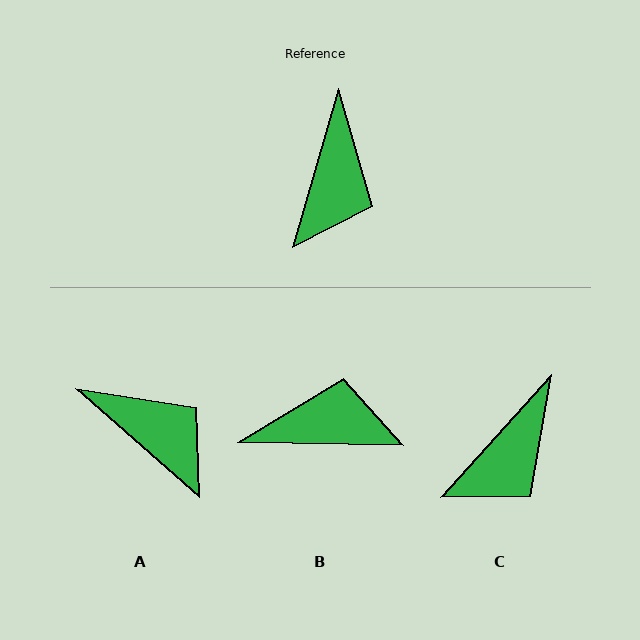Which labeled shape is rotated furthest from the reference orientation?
B, about 105 degrees away.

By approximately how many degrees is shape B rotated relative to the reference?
Approximately 105 degrees counter-clockwise.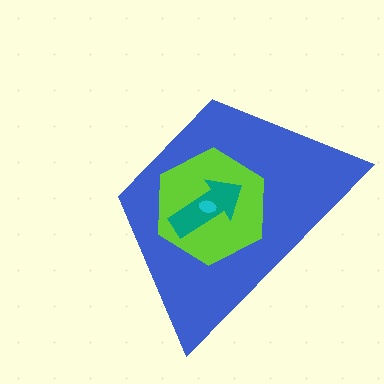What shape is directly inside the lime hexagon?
The teal arrow.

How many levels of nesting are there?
4.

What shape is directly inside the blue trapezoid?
The lime hexagon.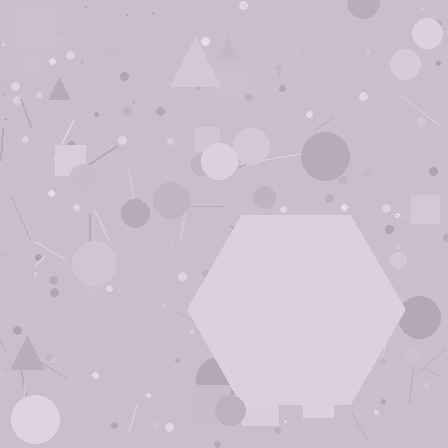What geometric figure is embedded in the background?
A hexagon is embedded in the background.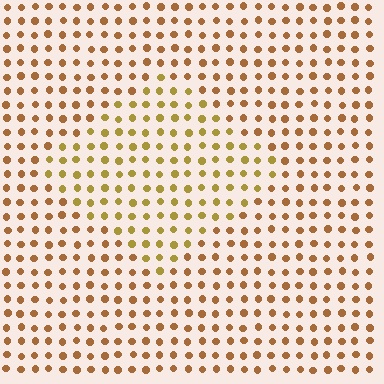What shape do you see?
I see a diamond.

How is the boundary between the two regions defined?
The boundary is defined purely by a slight shift in hue (about 25 degrees). Spacing, size, and orientation are identical on both sides.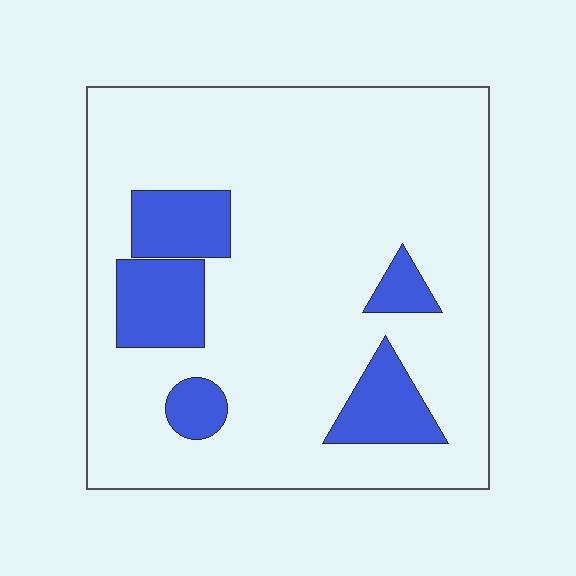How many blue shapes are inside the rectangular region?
5.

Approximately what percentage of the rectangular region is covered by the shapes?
Approximately 15%.